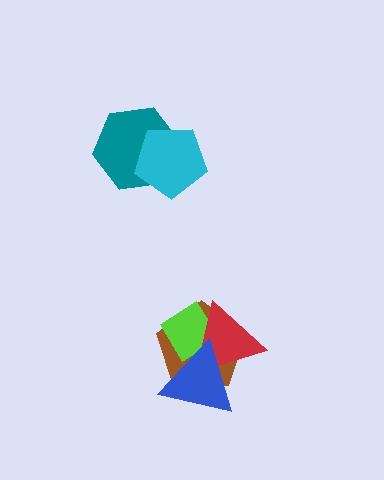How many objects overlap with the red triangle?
3 objects overlap with the red triangle.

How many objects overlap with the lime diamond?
3 objects overlap with the lime diamond.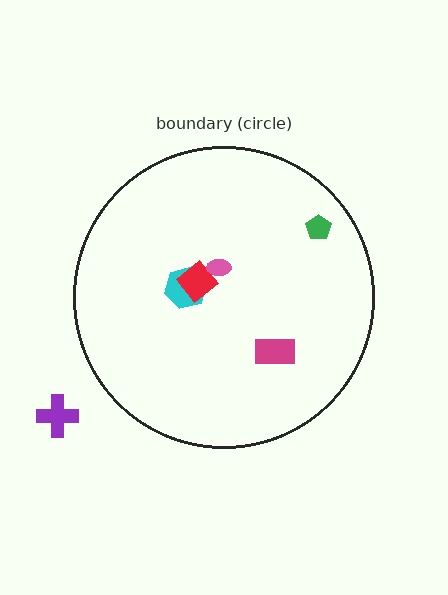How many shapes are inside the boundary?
5 inside, 1 outside.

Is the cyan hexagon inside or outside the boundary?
Inside.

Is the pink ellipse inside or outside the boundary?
Inside.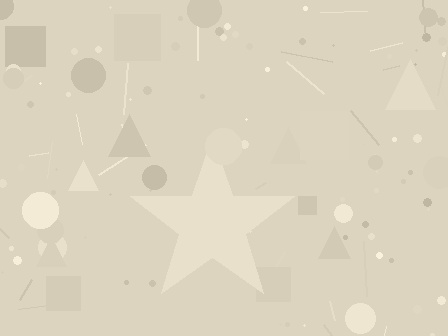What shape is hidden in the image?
A star is hidden in the image.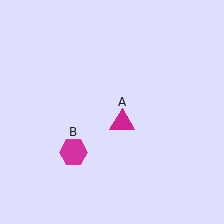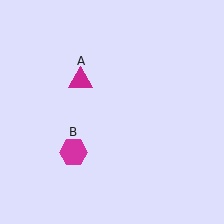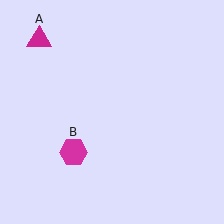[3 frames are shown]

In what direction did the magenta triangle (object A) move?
The magenta triangle (object A) moved up and to the left.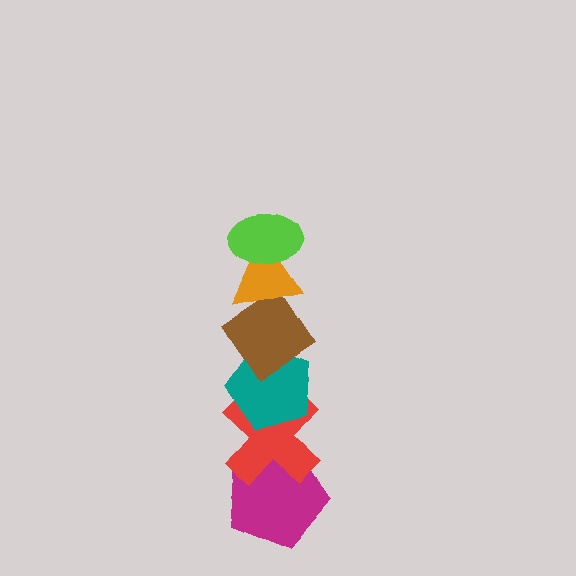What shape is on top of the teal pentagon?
The brown diamond is on top of the teal pentagon.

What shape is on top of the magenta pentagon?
The red cross is on top of the magenta pentagon.